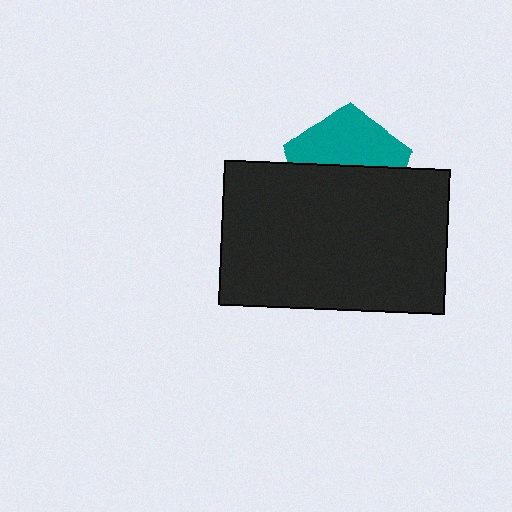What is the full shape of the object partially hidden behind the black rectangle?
The partially hidden object is a teal pentagon.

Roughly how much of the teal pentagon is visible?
About half of it is visible (roughly 46%).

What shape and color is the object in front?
The object in front is a black rectangle.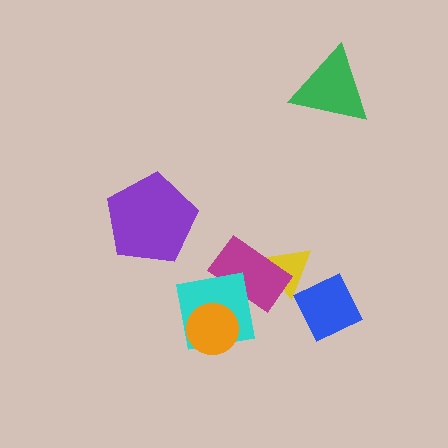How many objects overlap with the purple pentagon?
0 objects overlap with the purple pentagon.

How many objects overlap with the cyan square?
2 objects overlap with the cyan square.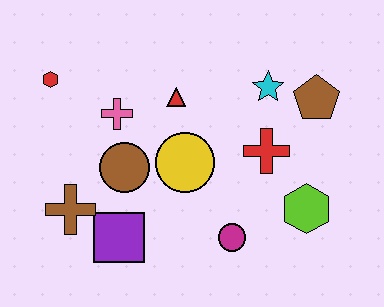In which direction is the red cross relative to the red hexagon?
The red cross is to the right of the red hexagon.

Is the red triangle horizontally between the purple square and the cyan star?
Yes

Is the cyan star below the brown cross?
No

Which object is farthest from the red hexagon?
The lime hexagon is farthest from the red hexagon.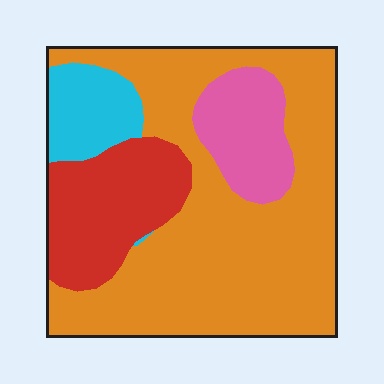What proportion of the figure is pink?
Pink takes up about one eighth (1/8) of the figure.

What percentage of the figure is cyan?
Cyan covers 9% of the figure.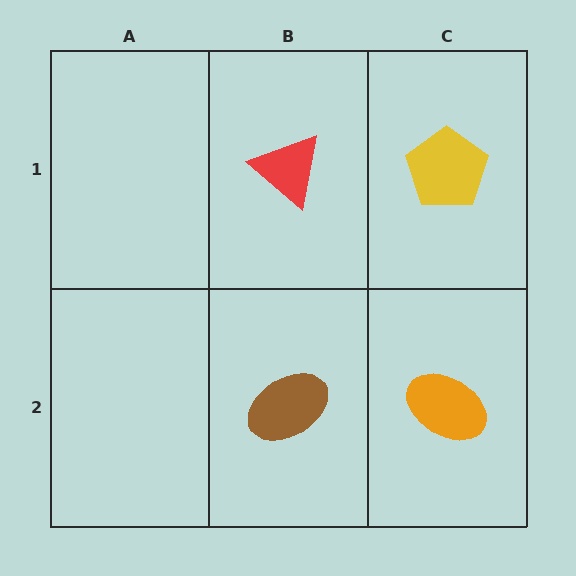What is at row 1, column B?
A red triangle.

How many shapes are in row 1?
2 shapes.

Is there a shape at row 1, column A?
No, that cell is empty.